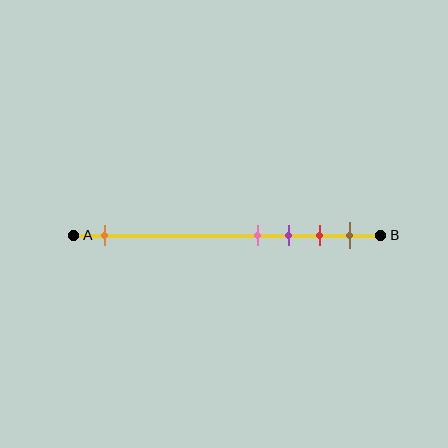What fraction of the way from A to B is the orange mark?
The orange mark is approximately 10% (0.1) of the way from A to B.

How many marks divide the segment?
There are 5 marks dividing the segment.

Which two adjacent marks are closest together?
The pink and purple marks are the closest adjacent pair.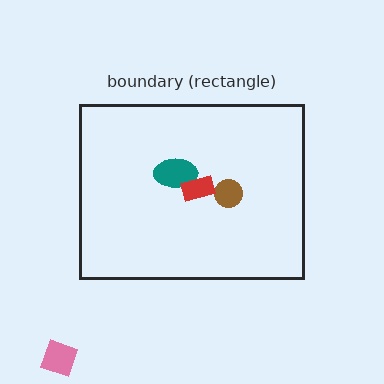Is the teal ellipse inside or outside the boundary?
Inside.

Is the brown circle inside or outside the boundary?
Inside.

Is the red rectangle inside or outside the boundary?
Inside.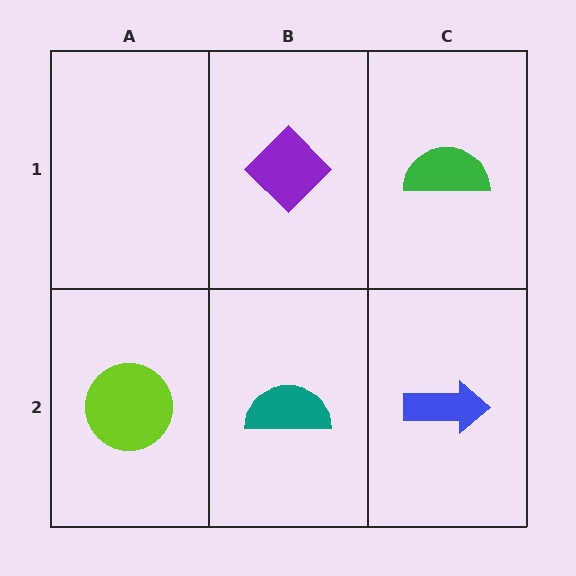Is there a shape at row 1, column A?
No, that cell is empty.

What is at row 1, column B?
A purple diamond.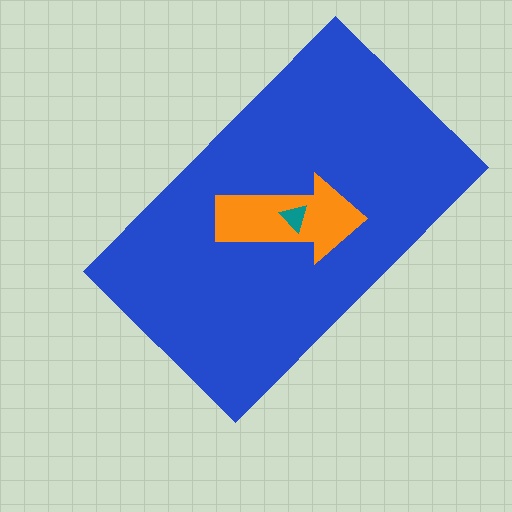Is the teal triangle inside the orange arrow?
Yes.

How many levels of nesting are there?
3.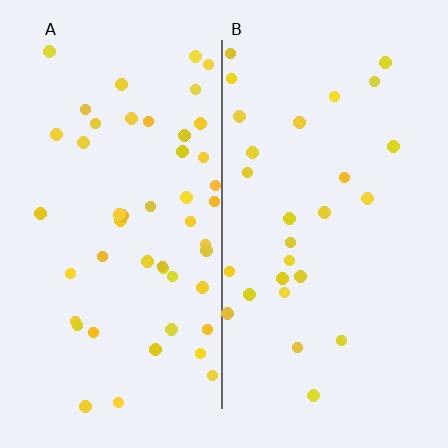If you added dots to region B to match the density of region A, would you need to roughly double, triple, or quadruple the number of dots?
Approximately double.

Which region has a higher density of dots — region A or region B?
A (the left).